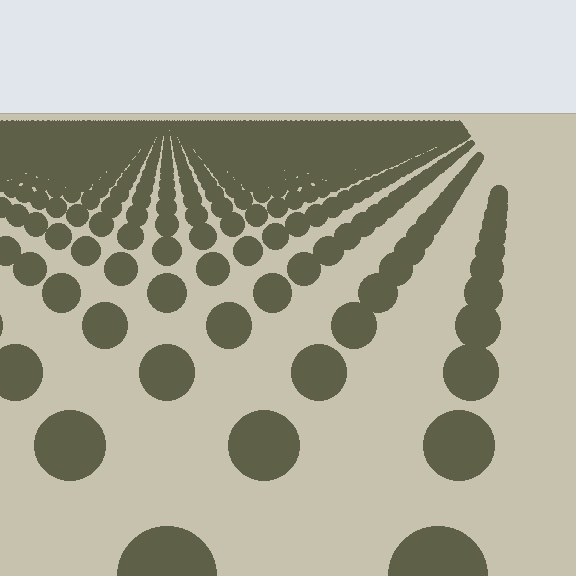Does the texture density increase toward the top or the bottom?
Density increases toward the top.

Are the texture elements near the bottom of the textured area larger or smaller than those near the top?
Larger. Near the bottom, elements are closer to the viewer and appear at a bigger on-screen size.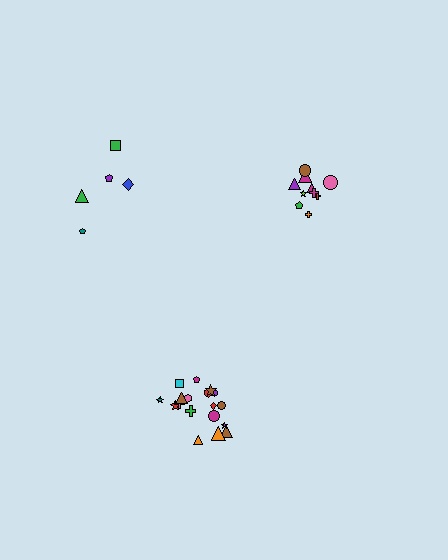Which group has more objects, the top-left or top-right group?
The top-right group.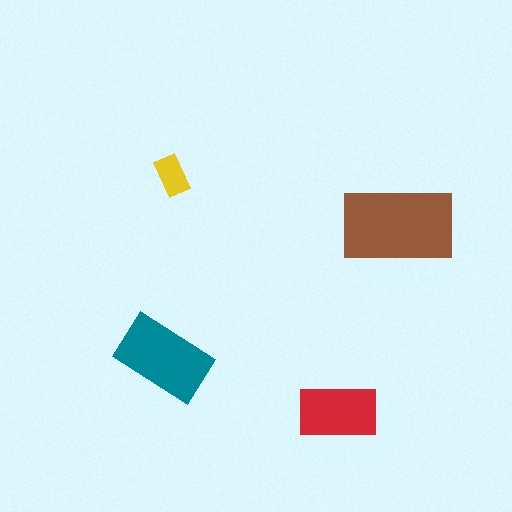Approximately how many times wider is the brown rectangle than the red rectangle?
About 1.5 times wider.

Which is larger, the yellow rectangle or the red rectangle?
The red one.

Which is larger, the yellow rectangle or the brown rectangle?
The brown one.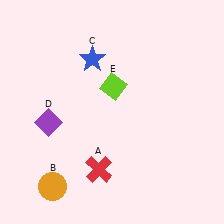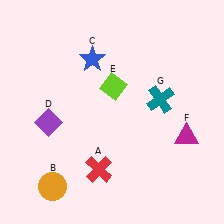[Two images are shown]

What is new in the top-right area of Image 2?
A teal cross (G) was added in the top-right area of Image 2.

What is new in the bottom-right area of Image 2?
A magenta triangle (F) was added in the bottom-right area of Image 2.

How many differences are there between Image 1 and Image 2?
There are 2 differences between the two images.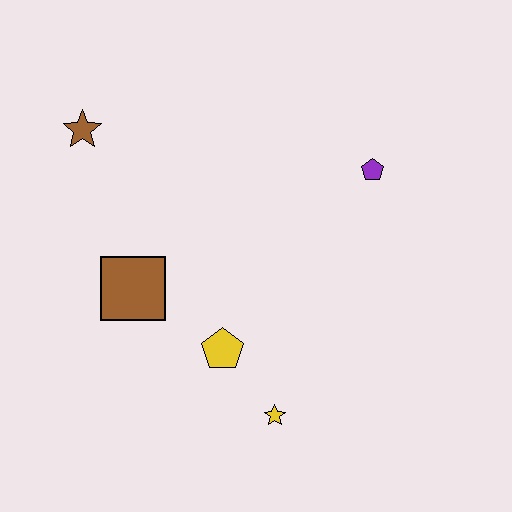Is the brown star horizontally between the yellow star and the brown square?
No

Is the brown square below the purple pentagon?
Yes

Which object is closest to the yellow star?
The yellow pentagon is closest to the yellow star.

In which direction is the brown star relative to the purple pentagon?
The brown star is to the left of the purple pentagon.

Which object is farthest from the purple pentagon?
The brown star is farthest from the purple pentagon.